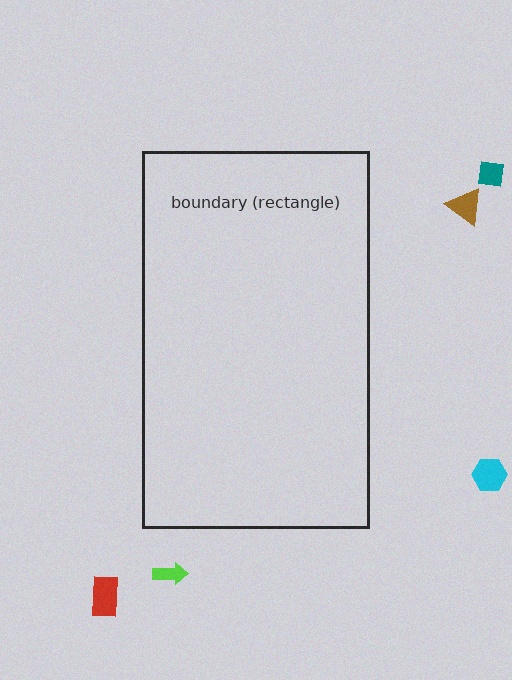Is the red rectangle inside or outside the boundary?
Outside.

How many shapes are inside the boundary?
0 inside, 5 outside.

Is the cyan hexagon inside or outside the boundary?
Outside.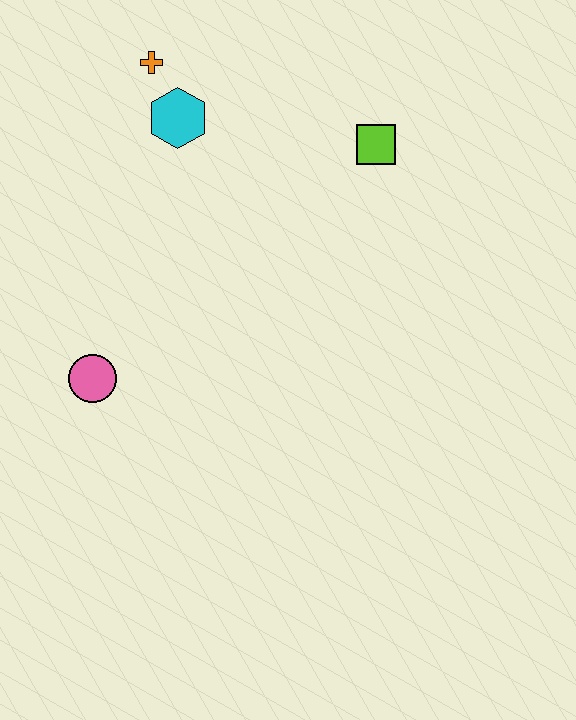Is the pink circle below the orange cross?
Yes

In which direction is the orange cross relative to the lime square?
The orange cross is to the left of the lime square.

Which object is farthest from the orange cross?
The pink circle is farthest from the orange cross.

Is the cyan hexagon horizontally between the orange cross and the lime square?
Yes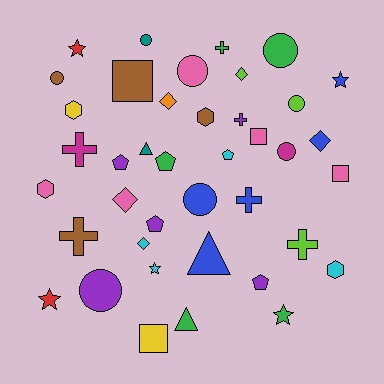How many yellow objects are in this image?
There are 2 yellow objects.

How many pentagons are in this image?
There are 5 pentagons.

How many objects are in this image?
There are 40 objects.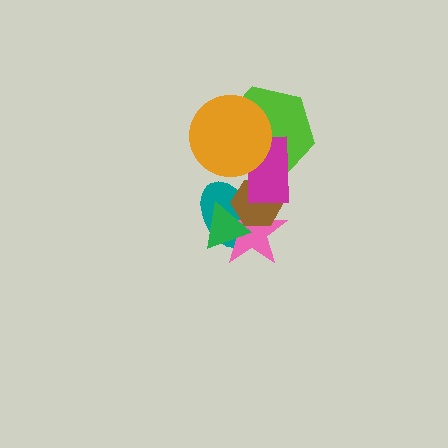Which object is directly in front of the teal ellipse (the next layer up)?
The pink star is directly in front of the teal ellipse.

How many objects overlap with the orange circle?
2 objects overlap with the orange circle.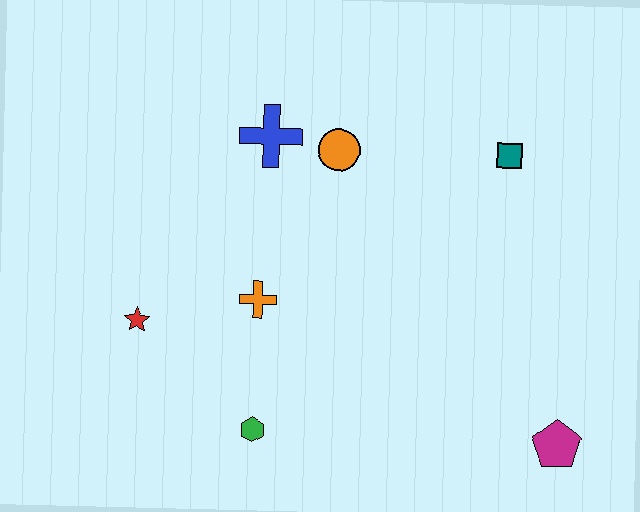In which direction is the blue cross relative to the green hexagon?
The blue cross is above the green hexagon.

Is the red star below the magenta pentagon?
No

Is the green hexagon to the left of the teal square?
Yes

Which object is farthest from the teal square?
The red star is farthest from the teal square.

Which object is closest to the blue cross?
The orange circle is closest to the blue cross.